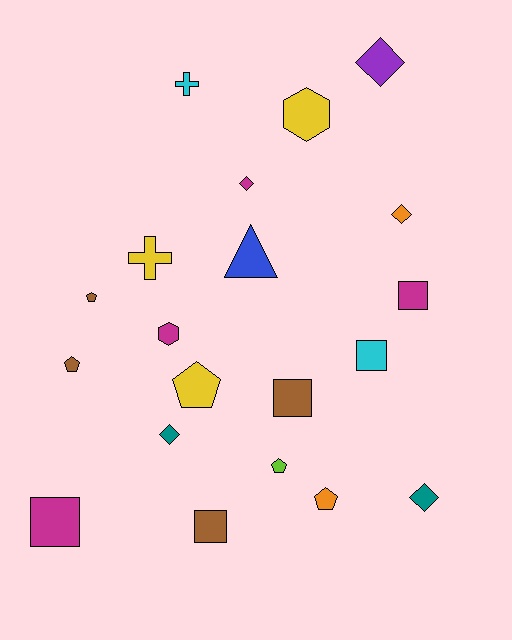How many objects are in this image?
There are 20 objects.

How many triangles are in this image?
There is 1 triangle.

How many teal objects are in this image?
There are 2 teal objects.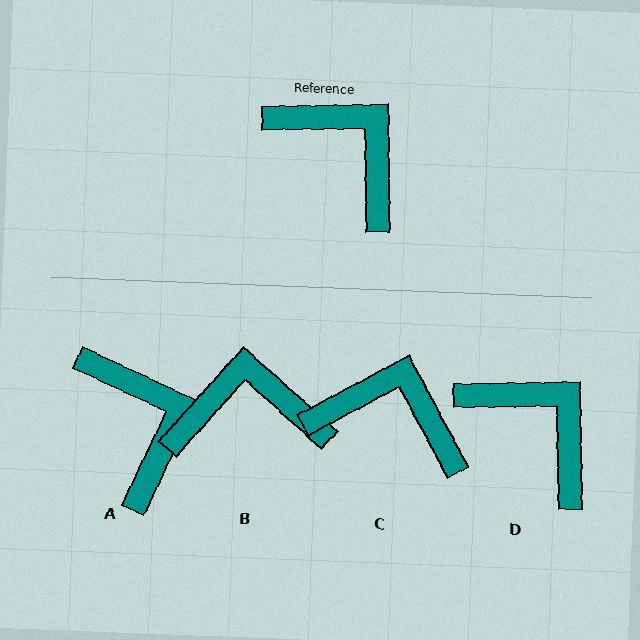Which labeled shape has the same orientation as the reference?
D.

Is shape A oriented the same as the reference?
No, it is off by about 26 degrees.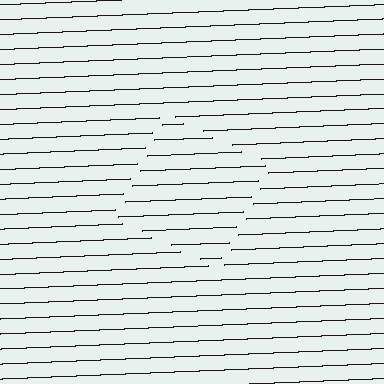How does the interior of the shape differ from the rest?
The interior of the shape contains the same grating, shifted by half a period — the contour is defined by the phase discontinuity where line-ends from the inner and outer gratings abut.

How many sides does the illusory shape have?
4 sides — the line-ends trace a square.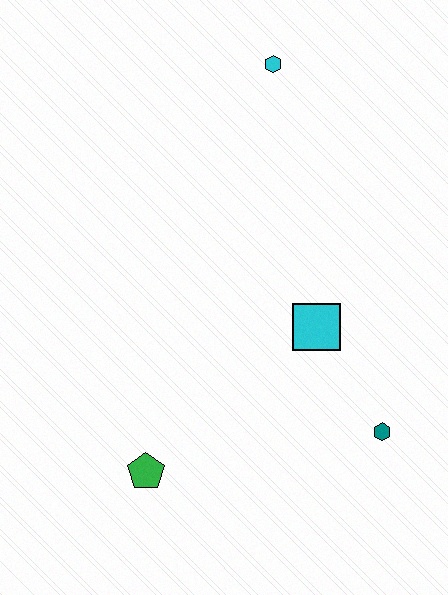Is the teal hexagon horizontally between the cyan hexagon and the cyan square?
No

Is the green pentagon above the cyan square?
No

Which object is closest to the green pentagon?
The cyan square is closest to the green pentagon.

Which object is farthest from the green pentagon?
The cyan hexagon is farthest from the green pentagon.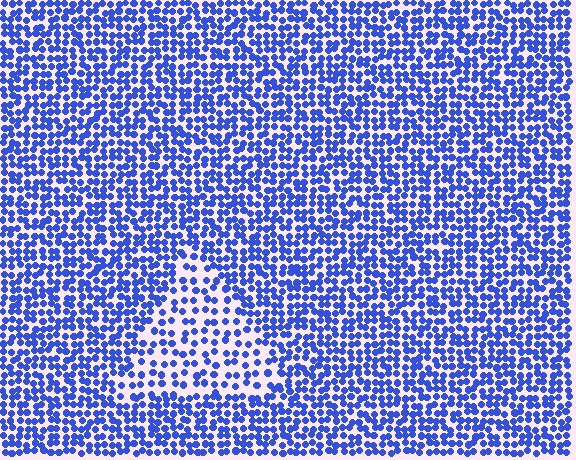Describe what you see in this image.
The image contains small blue elements arranged at two different densities. A triangle-shaped region is visible where the elements are less densely packed than the surrounding area.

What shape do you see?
I see a triangle.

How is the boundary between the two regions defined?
The boundary is defined by a change in element density (approximately 1.9x ratio). All elements are the same color, size, and shape.